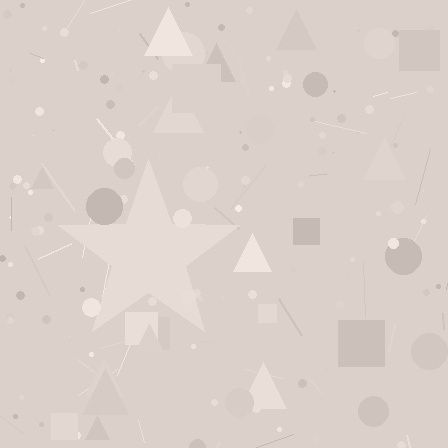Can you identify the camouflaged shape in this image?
The camouflaged shape is a star.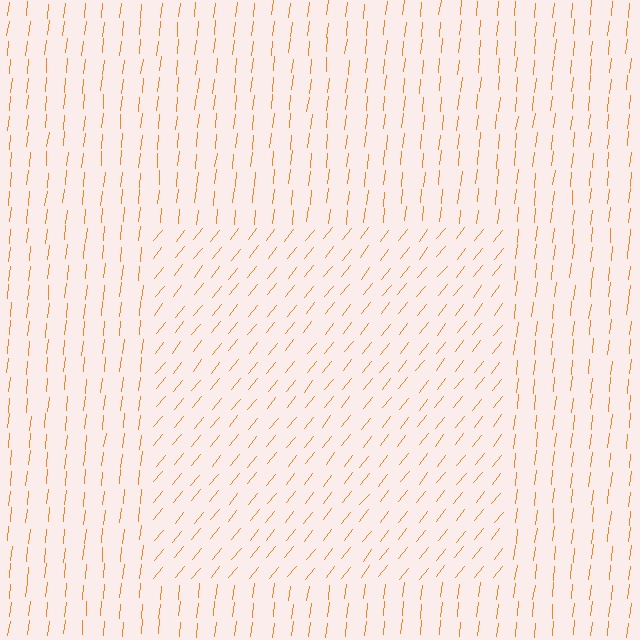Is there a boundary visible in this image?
Yes, there is a texture boundary formed by a change in line orientation.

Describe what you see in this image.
The image is filled with small orange line segments. A rectangle region in the image has lines oriented differently from the surrounding lines, creating a visible texture boundary.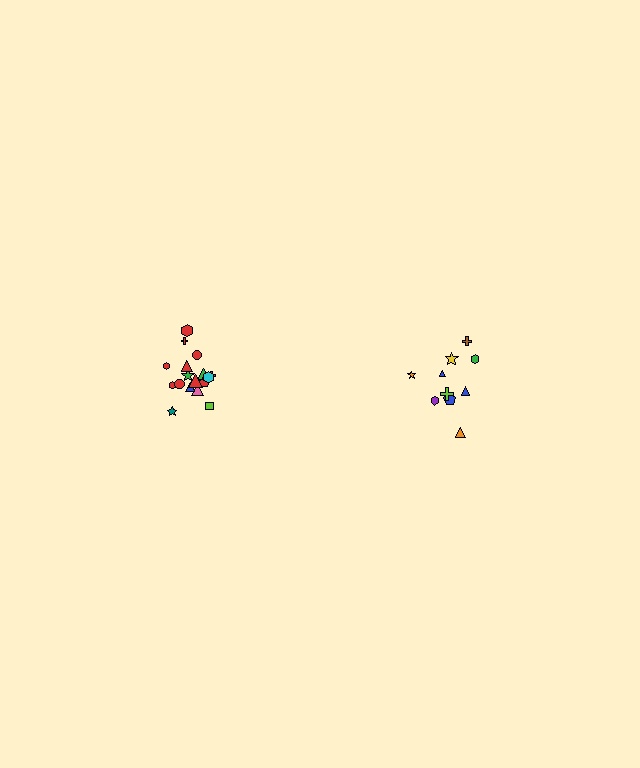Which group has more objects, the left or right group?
The left group.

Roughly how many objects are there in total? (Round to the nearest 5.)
Roughly 30 objects in total.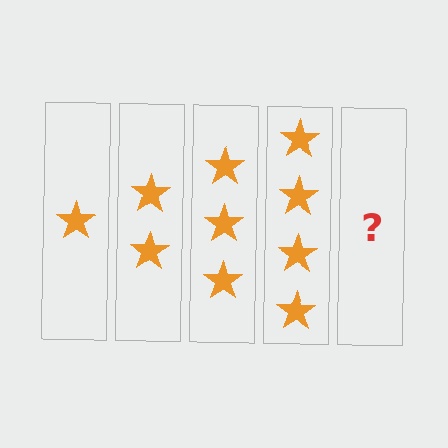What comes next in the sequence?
The next element should be 5 stars.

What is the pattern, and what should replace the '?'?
The pattern is that each step adds one more star. The '?' should be 5 stars.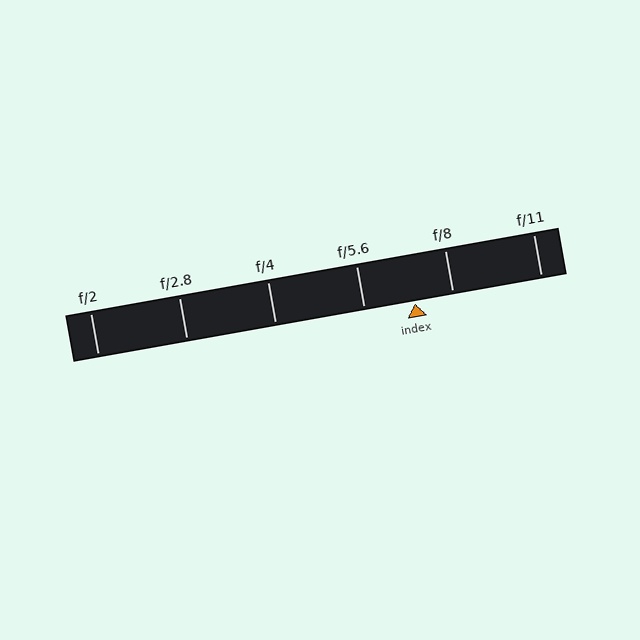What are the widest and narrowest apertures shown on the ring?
The widest aperture shown is f/2 and the narrowest is f/11.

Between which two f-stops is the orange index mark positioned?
The index mark is between f/5.6 and f/8.